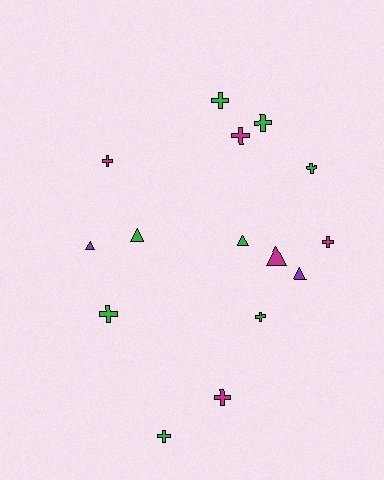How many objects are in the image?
There are 15 objects.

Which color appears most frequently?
Green, with 8 objects.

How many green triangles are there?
There are 2 green triangles.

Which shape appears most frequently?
Cross, with 10 objects.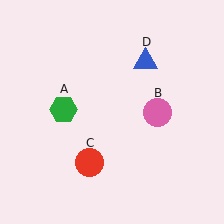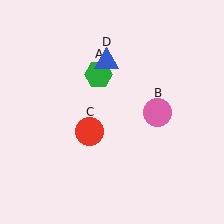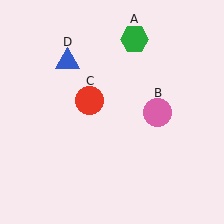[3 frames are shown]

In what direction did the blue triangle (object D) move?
The blue triangle (object D) moved left.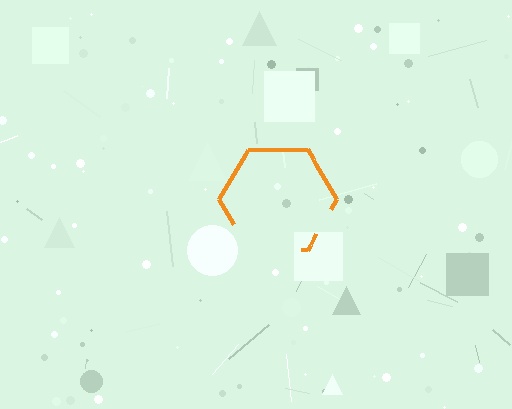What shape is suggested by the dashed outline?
The dashed outline suggests a hexagon.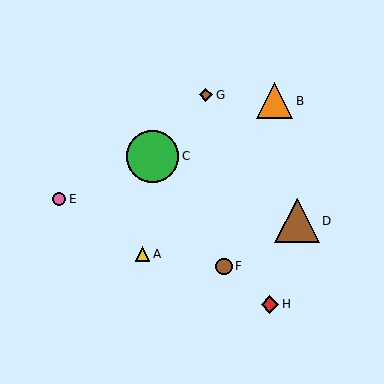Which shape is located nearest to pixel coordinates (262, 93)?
The orange triangle (labeled B) at (275, 101) is nearest to that location.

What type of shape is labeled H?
Shape H is a red diamond.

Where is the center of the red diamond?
The center of the red diamond is at (270, 304).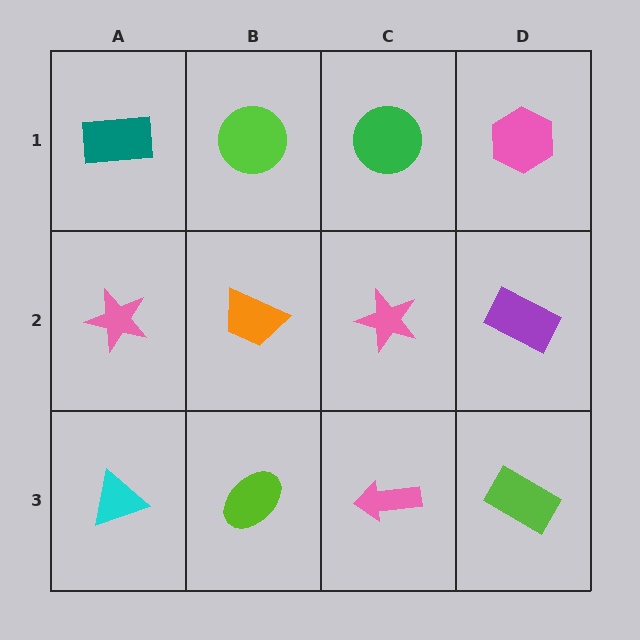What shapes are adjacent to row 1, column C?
A pink star (row 2, column C), a lime circle (row 1, column B), a pink hexagon (row 1, column D).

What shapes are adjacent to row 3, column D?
A purple rectangle (row 2, column D), a pink arrow (row 3, column C).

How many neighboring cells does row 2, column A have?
3.